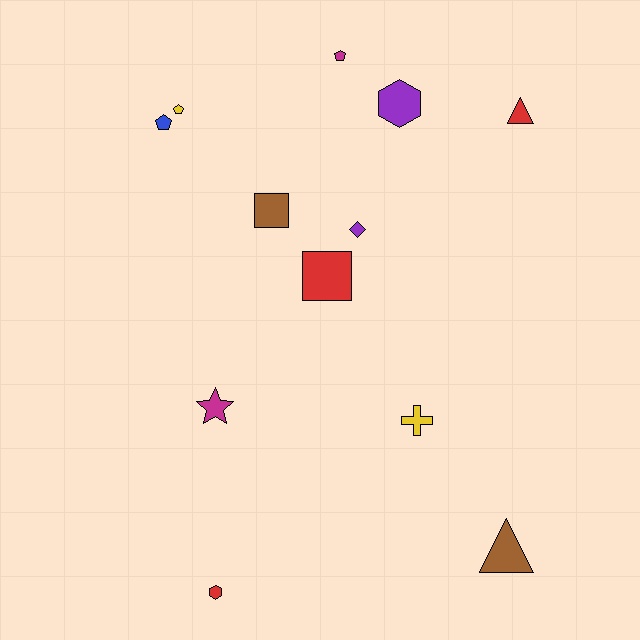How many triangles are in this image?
There are 2 triangles.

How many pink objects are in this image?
There are no pink objects.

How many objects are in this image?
There are 12 objects.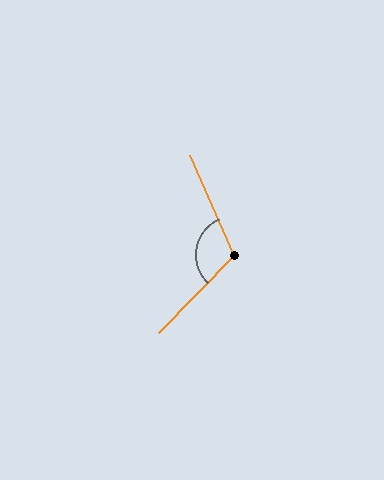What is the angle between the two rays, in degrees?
Approximately 112 degrees.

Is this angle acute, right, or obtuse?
It is obtuse.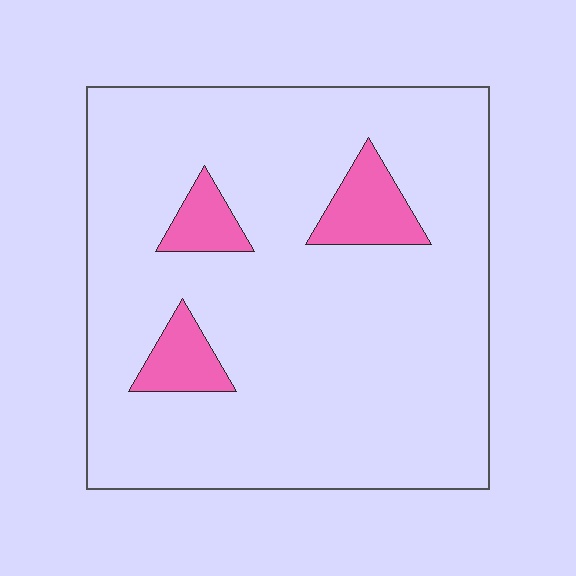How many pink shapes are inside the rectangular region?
3.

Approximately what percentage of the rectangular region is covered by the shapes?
Approximately 10%.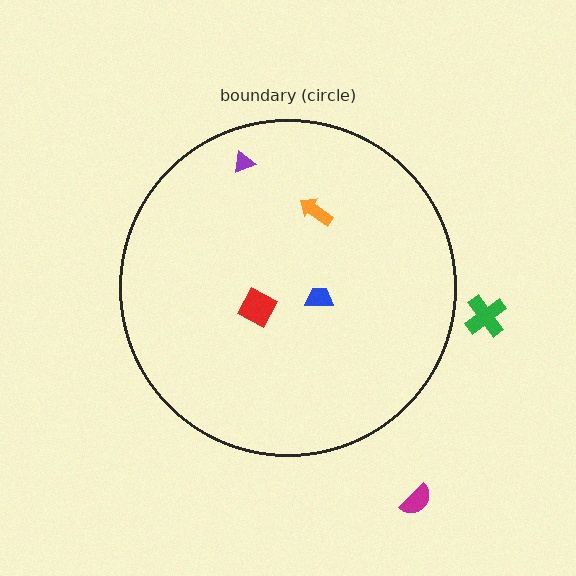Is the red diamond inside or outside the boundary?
Inside.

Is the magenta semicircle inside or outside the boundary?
Outside.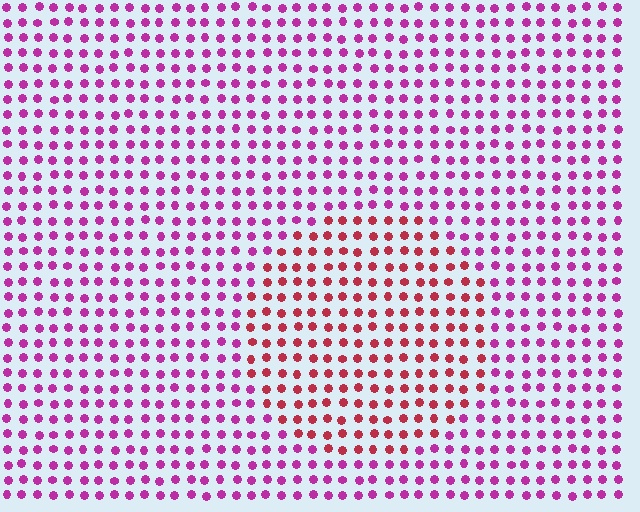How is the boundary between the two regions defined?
The boundary is defined purely by a slight shift in hue (about 39 degrees). Spacing, size, and orientation are identical on both sides.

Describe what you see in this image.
The image is filled with small magenta elements in a uniform arrangement. A circle-shaped region is visible where the elements are tinted to a slightly different hue, forming a subtle color boundary.